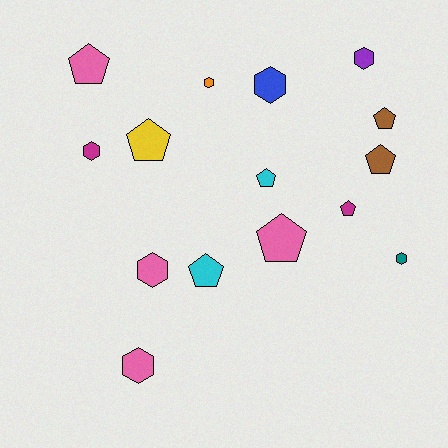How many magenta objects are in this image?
There are 2 magenta objects.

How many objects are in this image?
There are 15 objects.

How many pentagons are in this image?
There are 8 pentagons.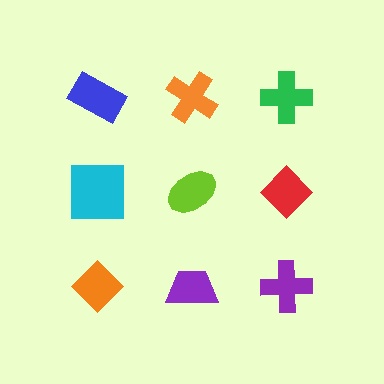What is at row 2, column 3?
A red diamond.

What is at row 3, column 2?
A purple trapezoid.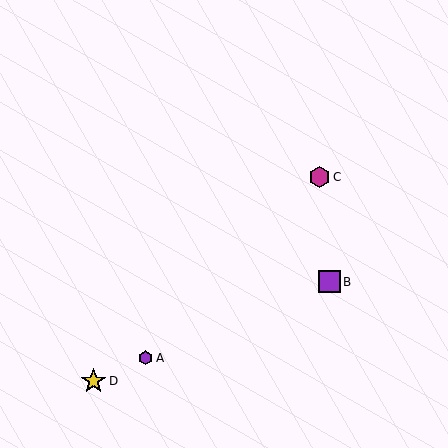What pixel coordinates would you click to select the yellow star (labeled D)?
Click at (93, 381) to select the yellow star D.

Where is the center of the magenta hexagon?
The center of the magenta hexagon is at (320, 177).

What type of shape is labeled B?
Shape B is a purple square.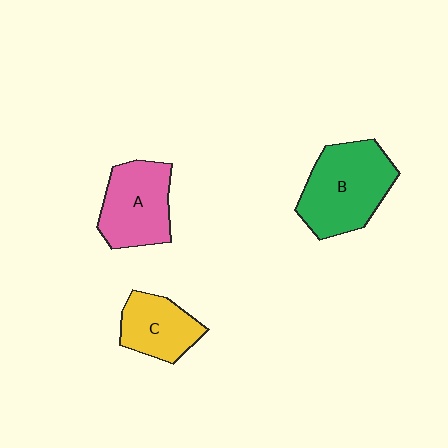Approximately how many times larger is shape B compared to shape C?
Approximately 1.6 times.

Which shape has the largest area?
Shape B (green).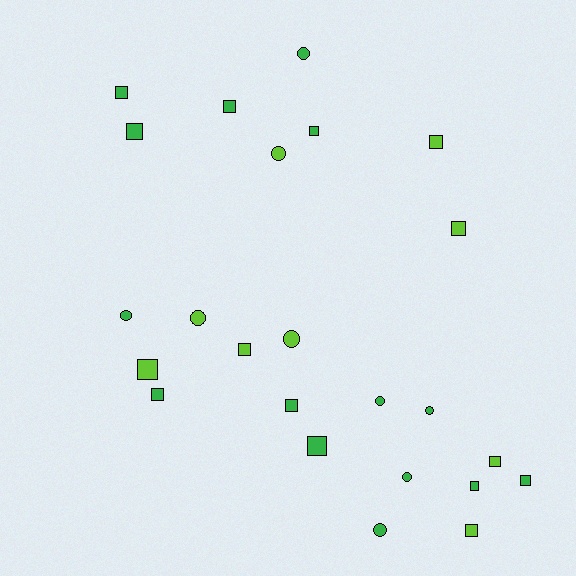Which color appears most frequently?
Green, with 15 objects.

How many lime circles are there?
There are 3 lime circles.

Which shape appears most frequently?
Square, with 15 objects.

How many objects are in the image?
There are 24 objects.